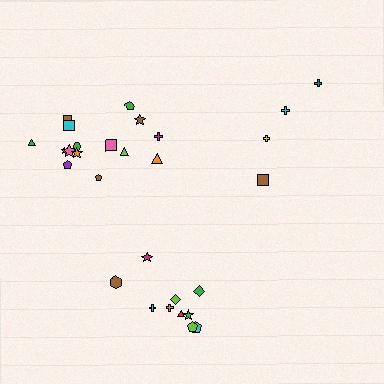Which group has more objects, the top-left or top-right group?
The top-left group.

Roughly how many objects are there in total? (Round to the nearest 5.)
Roughly 30 objects in total.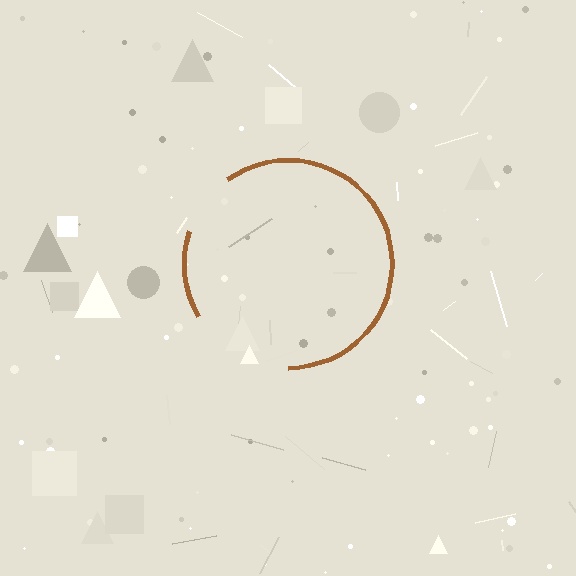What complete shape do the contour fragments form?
The contour fragments form a circle.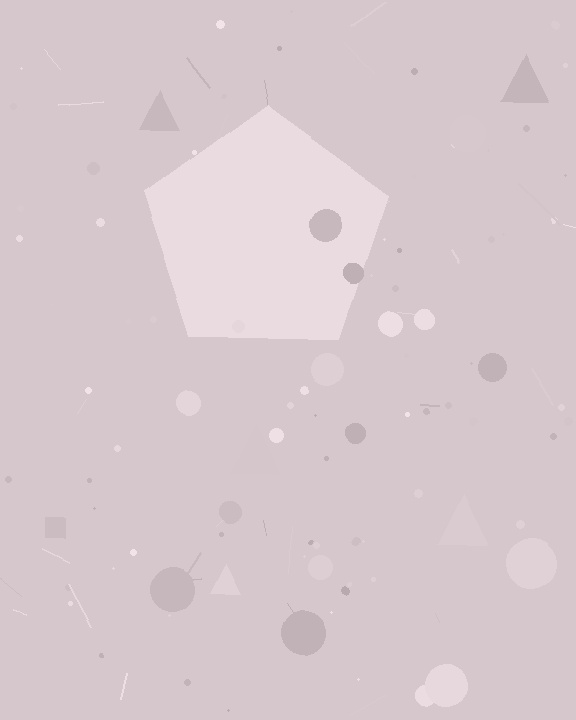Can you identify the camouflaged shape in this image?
The camouflaged shape is a pentagon.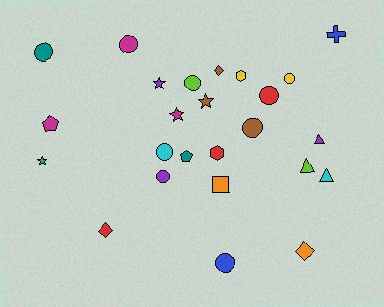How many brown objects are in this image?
There are 3 brown objects.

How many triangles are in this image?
There are 3 triangles.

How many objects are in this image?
There are 25 objects.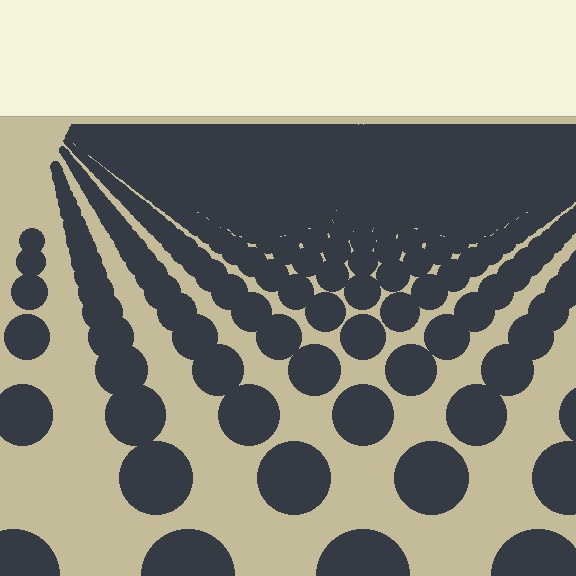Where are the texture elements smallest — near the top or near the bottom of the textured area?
Near the top.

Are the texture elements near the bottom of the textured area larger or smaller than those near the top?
Larger. Near the bottom, elements are closer to the viewer and appear at a bigger on-screen size.